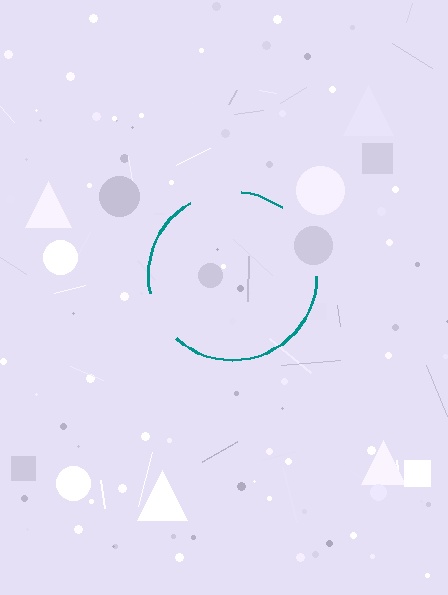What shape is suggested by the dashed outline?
The dashed outline suggests a circle.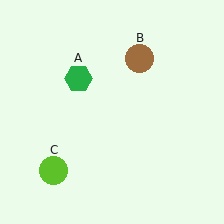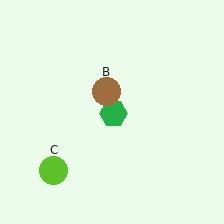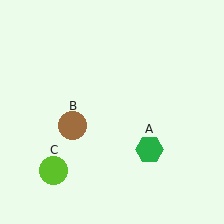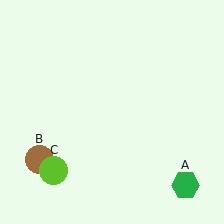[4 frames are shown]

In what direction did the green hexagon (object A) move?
The green hexagon (object A) moved down and to the right.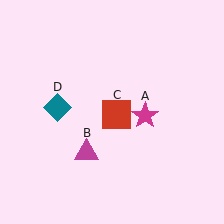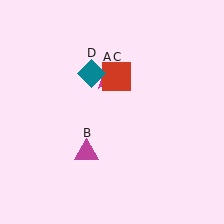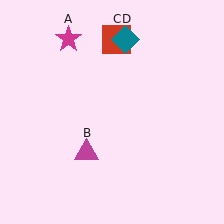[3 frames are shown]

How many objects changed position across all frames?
3 objects changed position: magenta star (object A), red square (object C), teal diamond (object D).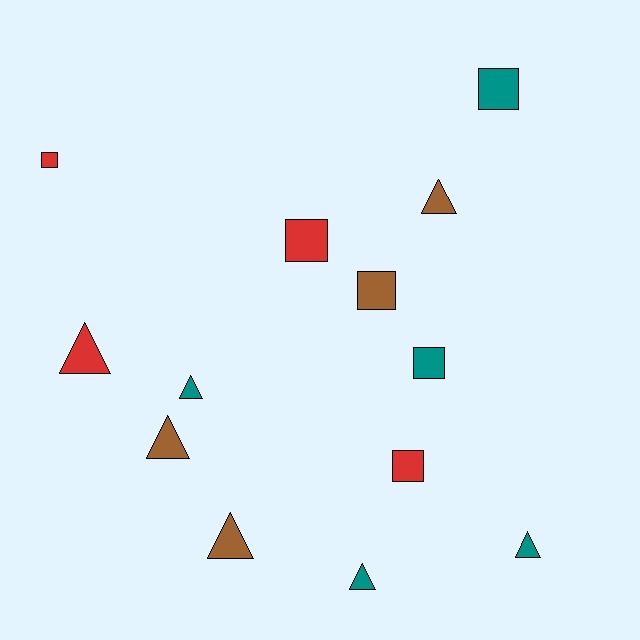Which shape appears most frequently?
Triangle, with 7 objects.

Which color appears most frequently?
Teal, with 5 objects.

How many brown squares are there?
There is 1 brown square.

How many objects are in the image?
There are 13 objects.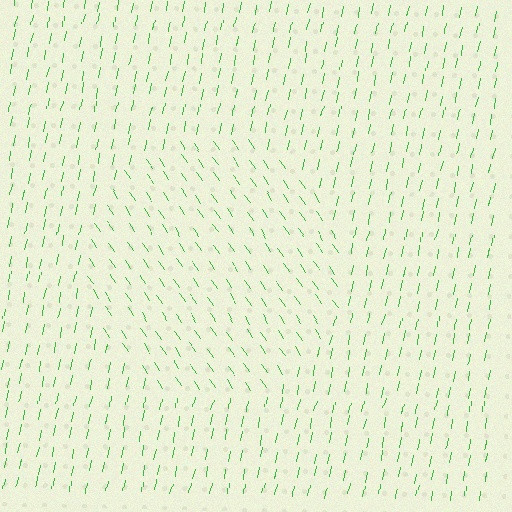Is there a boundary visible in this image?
Yes, there is a texture boundary formed by a change in line orientation.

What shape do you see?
I see a circle.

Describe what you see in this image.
The image is filled with small green line segments. A circle region in the image has lines oriented differently from the surrounding lines, creating a visible texture boundary.